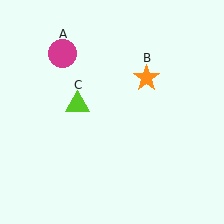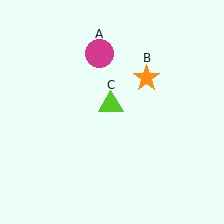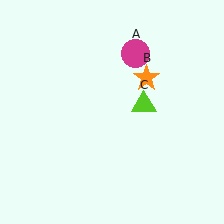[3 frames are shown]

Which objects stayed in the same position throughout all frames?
Orange star (object B) remained stationary.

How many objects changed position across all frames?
2 objects changed position: magenta circle (object A), lime triangle (object C).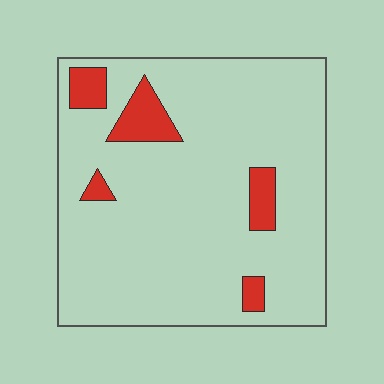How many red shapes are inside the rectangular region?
5.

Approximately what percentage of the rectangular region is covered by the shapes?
Approximately 10%.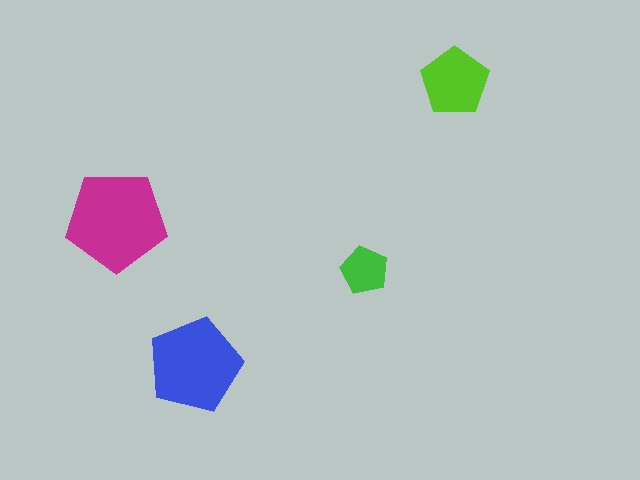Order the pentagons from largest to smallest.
the magenta one, the blue one, the lime one, the green one.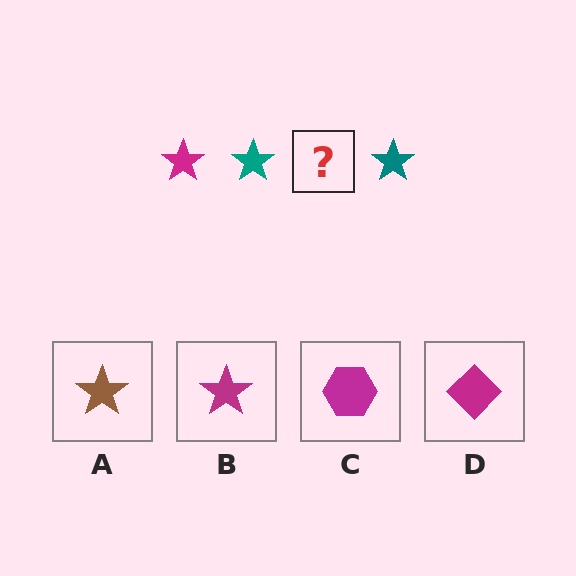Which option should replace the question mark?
Option B.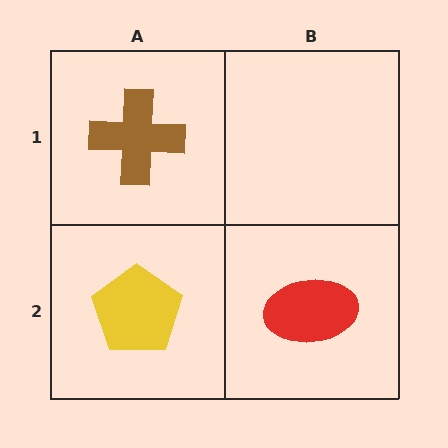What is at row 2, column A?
A yellow pentagon.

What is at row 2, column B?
A red ellipse.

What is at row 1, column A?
A brown cross.